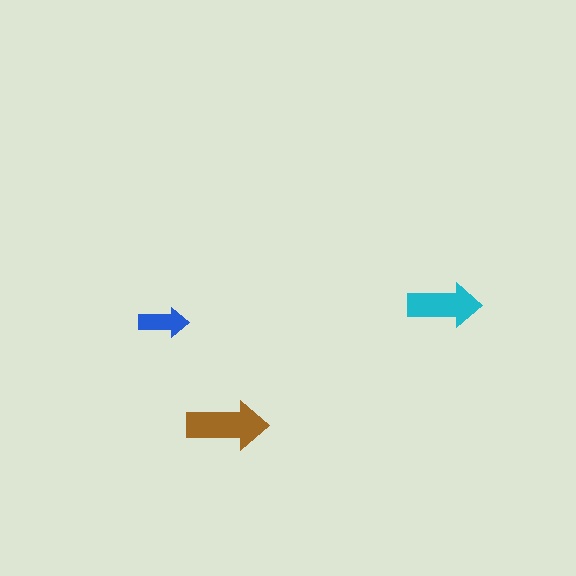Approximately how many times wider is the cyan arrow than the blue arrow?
About 1.5 times wider.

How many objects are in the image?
There are 3 objects in the image.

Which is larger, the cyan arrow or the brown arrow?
The brown one.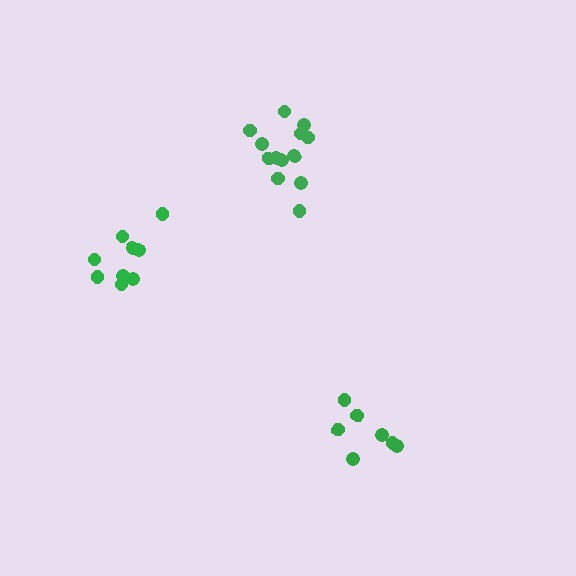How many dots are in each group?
Group 1: 9 dots, Group 2: 13 dots, Group 3: 7 dots (29 total).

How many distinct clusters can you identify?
There are 3 distinct clusters.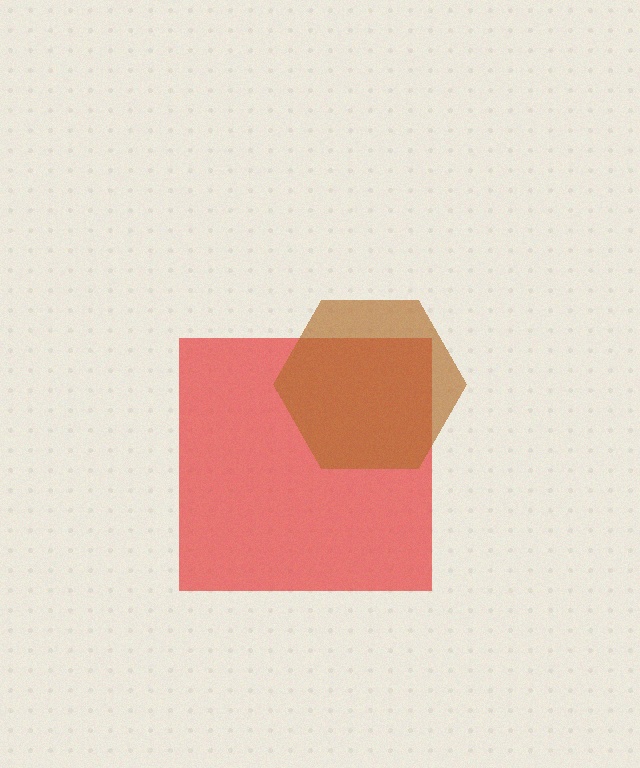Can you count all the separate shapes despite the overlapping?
Yes, there are 2 separate shapes.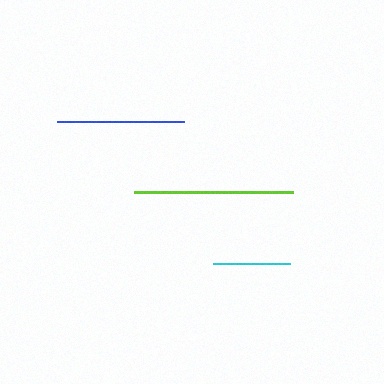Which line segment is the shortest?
The cyan line is the shortest at approximately 78 pixels.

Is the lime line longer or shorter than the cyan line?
The lime line is longer than the cyan line.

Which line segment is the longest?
The lime line is the longest at approximately 160 pixels.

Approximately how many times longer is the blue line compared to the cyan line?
The blue line is approximately 1.6 times the length of the cyan line.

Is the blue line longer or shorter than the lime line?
The lime line is longer than the blue line.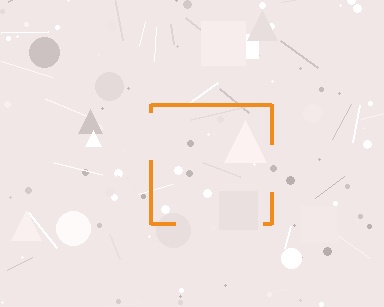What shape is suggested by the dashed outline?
The dashed outline suggests a square.